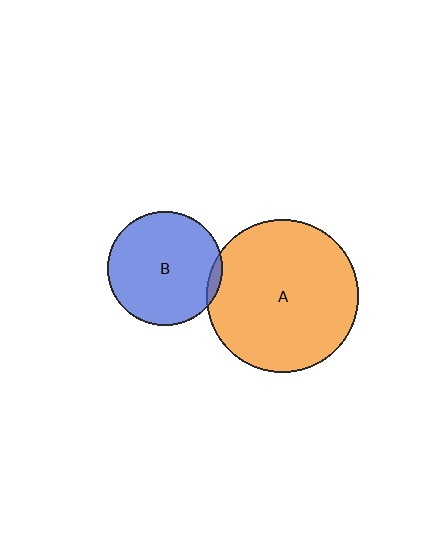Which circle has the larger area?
Circle A (orange).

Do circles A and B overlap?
Yes.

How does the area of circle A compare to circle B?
Approximately 1.8 times.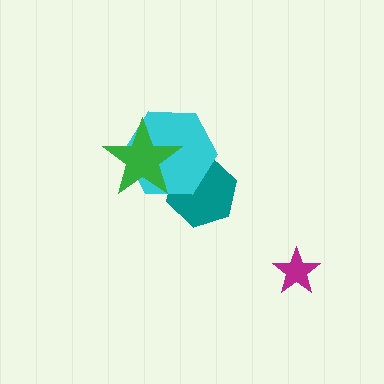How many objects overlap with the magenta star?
0 objects overlap with the magenta star.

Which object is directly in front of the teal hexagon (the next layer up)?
The cyan hexagon is directly in front of the teal hexagon.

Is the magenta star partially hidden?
No, no other shape covers it.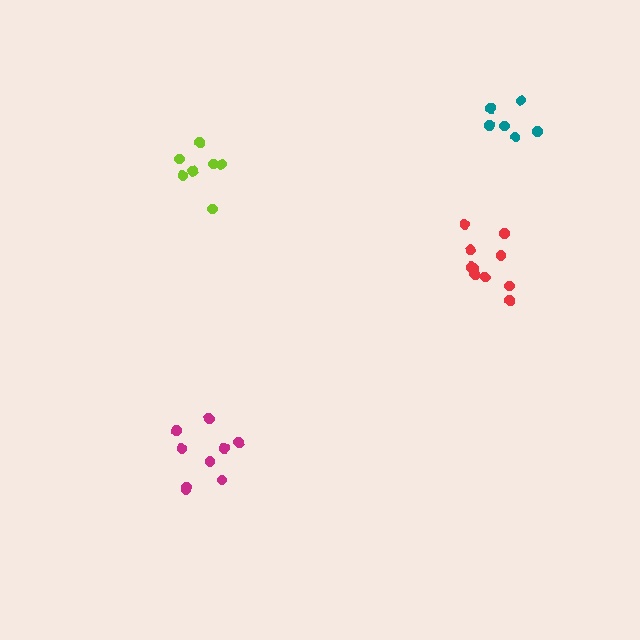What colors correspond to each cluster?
The clusters are colored: magenta, red, lime, teal.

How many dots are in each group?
Group 1: 9 dots, Group 2: 10 dots, Group 3: 7 dots, Group 4: 6 dots (32 total).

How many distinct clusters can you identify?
There are 4 distinct clusters.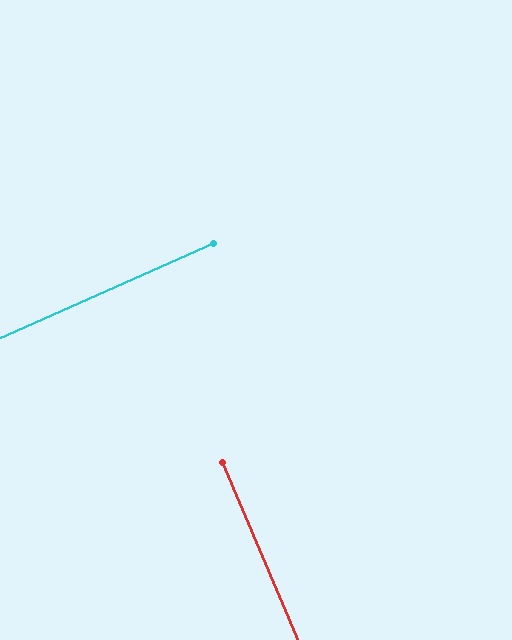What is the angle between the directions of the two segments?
Approximately 89 degrees.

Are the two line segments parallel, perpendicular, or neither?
Perpendicular — they meet at approximately 89°.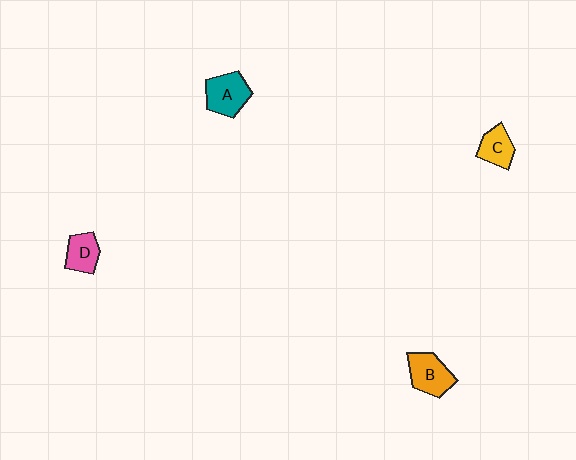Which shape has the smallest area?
Shape D (pink).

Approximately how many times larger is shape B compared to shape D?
Approximately 1.4 times.